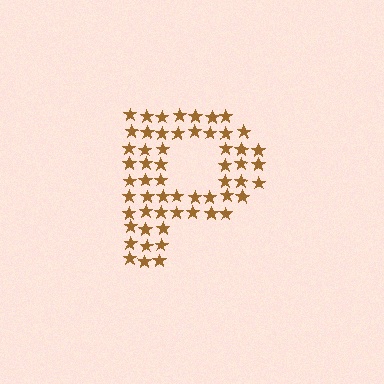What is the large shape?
The large shape is the letter P.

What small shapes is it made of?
It is made of small stars.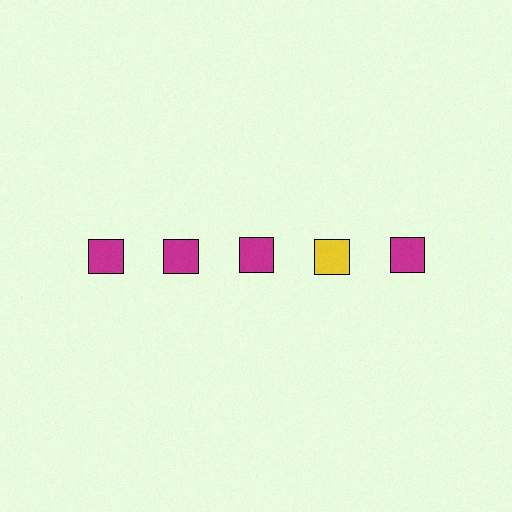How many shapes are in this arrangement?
There are 5 shapes arranged in a grid pattern.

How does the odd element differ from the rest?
It has a different color: yellow instead of magenta.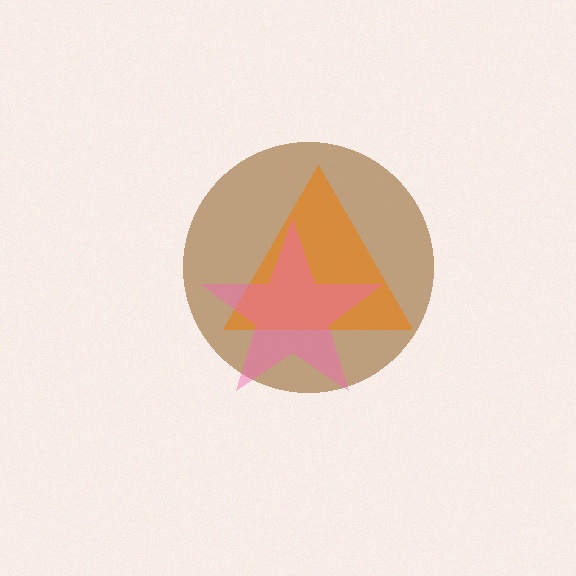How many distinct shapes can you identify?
There are 3 distinct shapes: a brown circle, an orange triangle, a pink star.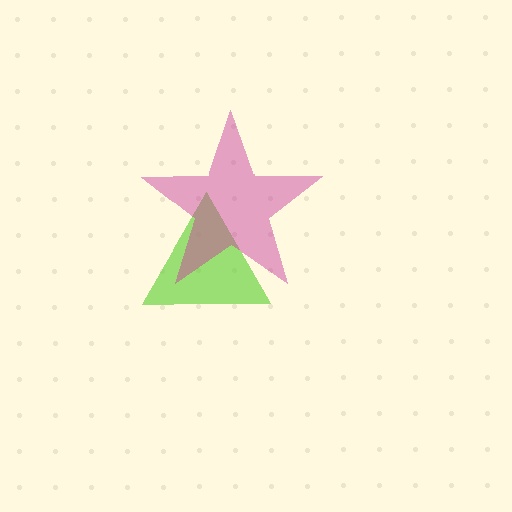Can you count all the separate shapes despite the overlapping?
Yes, there are 2 separate shapes.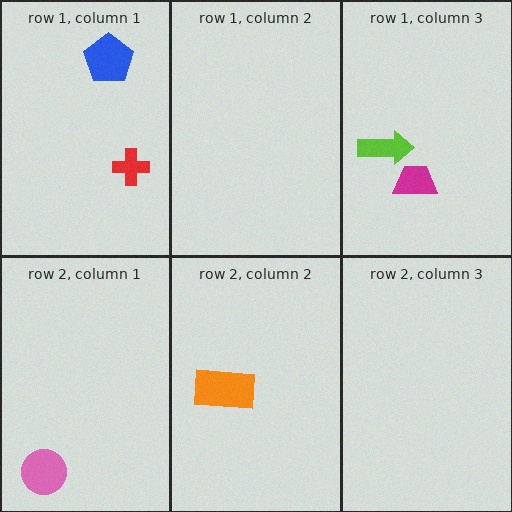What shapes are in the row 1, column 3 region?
The magenta trapezoid, the lime arrow.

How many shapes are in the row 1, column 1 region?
2.